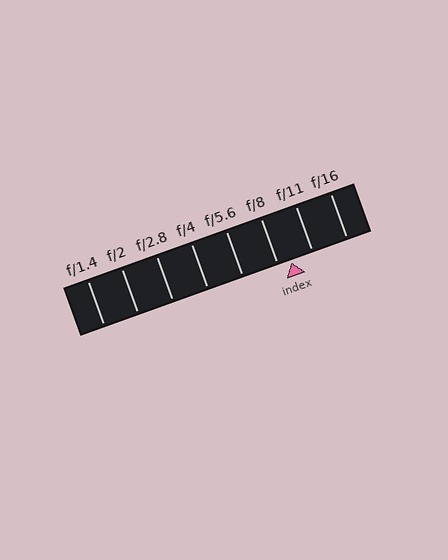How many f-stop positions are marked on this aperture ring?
There are 8 f-stop positions marked.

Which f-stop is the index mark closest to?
The index mark is closest to f/8.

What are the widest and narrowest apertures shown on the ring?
The widest aperture shown is f/1.4 and the narrowest is f/16.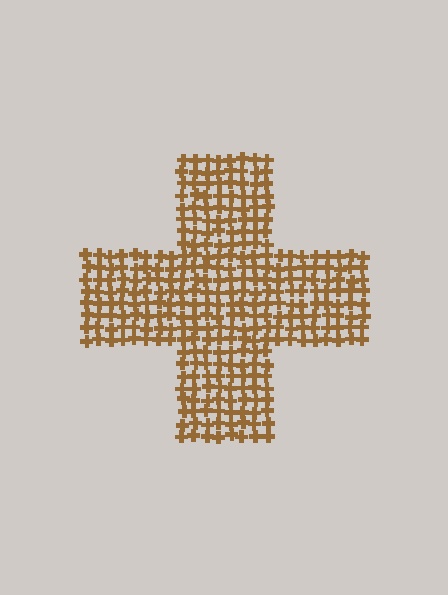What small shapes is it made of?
It is made of small crosses.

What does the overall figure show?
The overall figure shows a cross.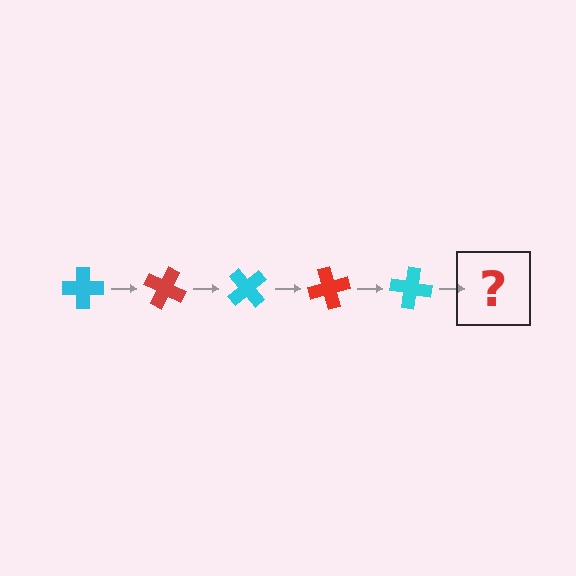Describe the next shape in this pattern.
It should be a red cross, rotated 125 degrees from the start.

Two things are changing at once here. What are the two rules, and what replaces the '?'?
The two rules are that it rotates 25 degrees each step and the color cycles through cyan and red. The '?' should be a red cross, rotated 125 degrees from the start.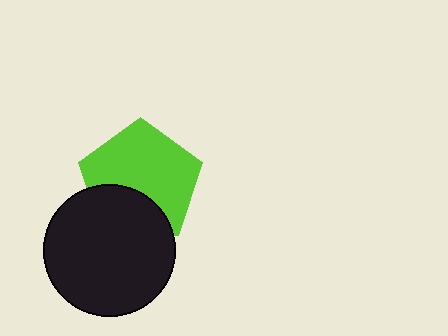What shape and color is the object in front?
The object in front is a black circle.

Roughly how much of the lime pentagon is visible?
Most of it is visible (roughly 68%).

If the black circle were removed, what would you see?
You would see the complete lime pentagon.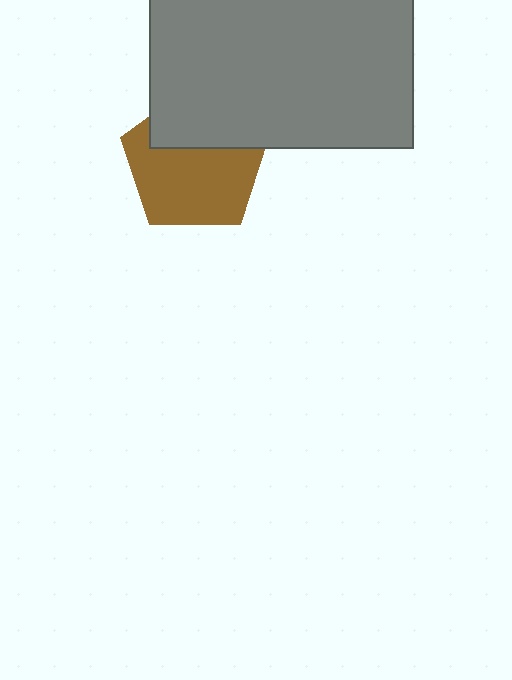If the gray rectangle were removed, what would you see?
You would see the complete brown pentagon.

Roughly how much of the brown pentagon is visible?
About half of it is visible (roughly 65%).